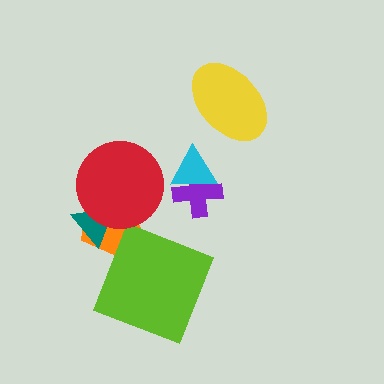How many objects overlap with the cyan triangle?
1 object overlaps with the cyan triangle.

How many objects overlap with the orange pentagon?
2 objects overlap with the orange pentagon.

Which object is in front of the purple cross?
The cyan triangle is in front of the purple cross.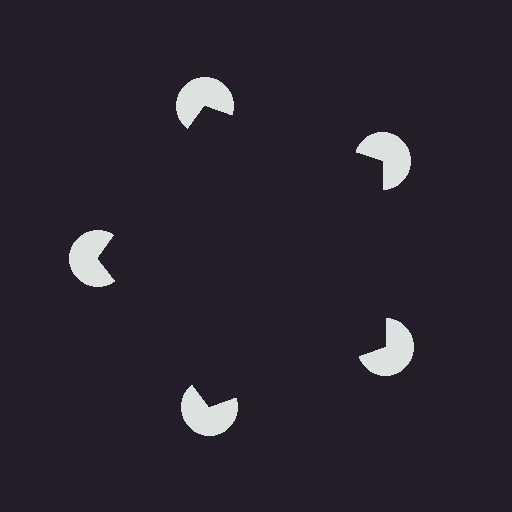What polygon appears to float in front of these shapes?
An illusory pentagon — its edges are inferred from the aligned wedge cuts in the pac-man discs, not physically drawn.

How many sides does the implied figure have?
5 sides.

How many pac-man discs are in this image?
There are 5 — one at each vertex of the illusory pentagon.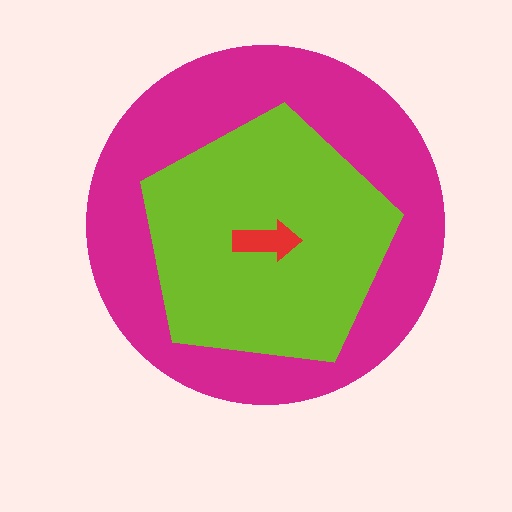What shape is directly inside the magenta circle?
The lime pentagon.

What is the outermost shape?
The magenta circle.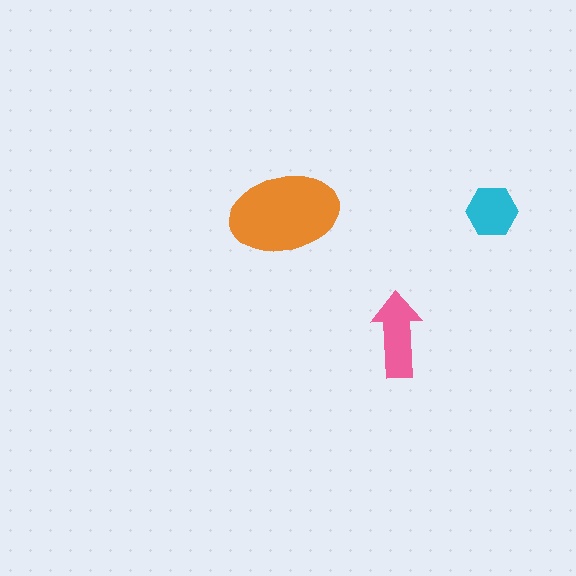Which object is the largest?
The orange ellipse.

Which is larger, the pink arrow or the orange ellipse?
The orange ellipse.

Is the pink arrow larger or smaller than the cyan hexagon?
Larger.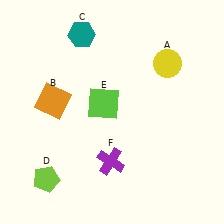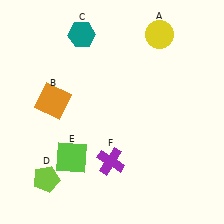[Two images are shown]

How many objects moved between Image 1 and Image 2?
2 objects moved between the two images.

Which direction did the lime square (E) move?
The lime square (E) moved down.